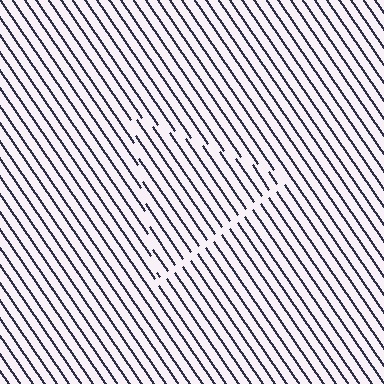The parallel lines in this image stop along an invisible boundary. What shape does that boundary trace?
An illusory triangle. The interior of the shape contains the same grating, shifted by half a period — the contour is defined by the phase discontinuity where line-ends from the inner and outer gratings abut.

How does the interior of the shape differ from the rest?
The interior of the shape contains the same grating, shifted by half a period — the contour is defined by the phase discontinuity where line-ends from the inner and outer gratings abut.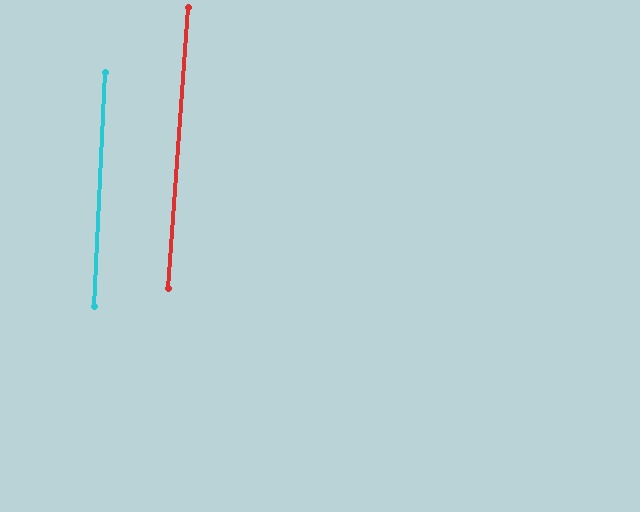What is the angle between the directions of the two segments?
Approximately 1 degree.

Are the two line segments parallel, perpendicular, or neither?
Parallel — their directions differ by only 1.2°.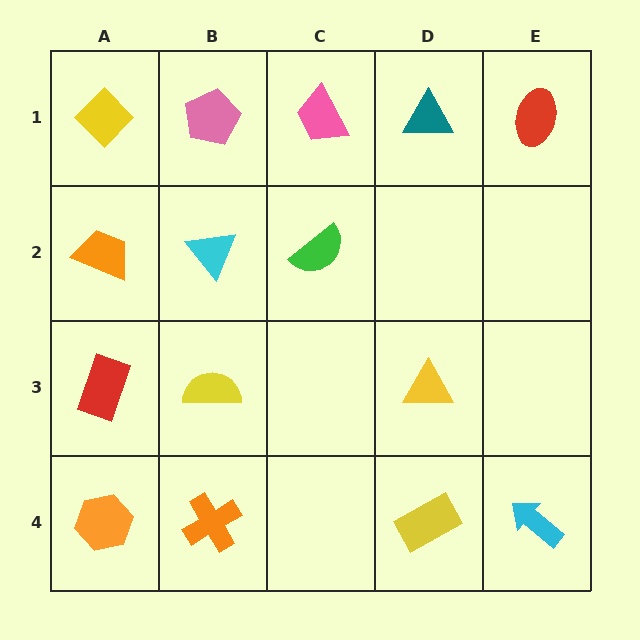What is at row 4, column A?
An orange hexagon.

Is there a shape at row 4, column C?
No, that cell is empty.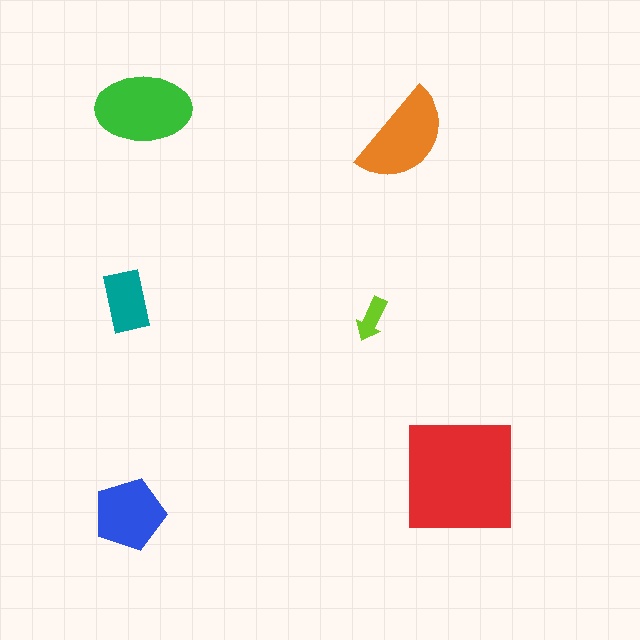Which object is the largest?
The red square.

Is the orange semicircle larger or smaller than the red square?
Smaller.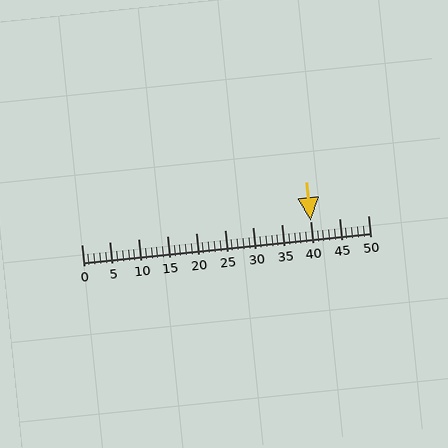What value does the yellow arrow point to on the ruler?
The yellow arrow points to approximately 40.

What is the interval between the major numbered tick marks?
The major tick marks are spaced 5 units apart.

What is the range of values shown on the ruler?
The ruler shows values from 0 to 50.